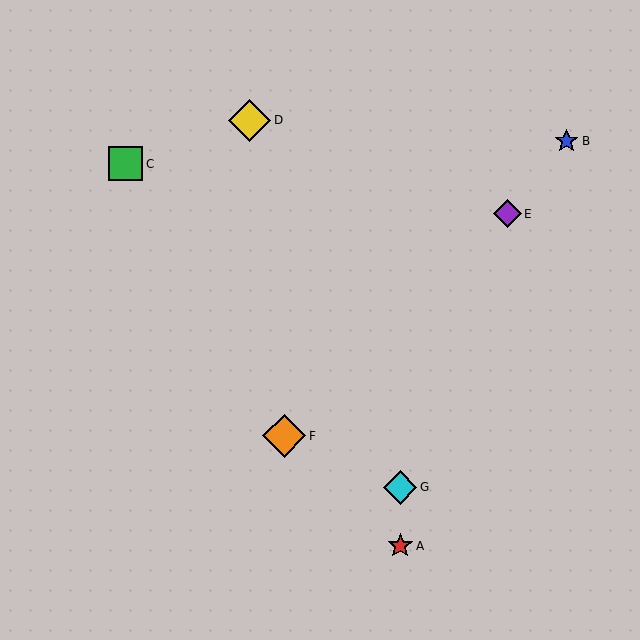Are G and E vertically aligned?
No, G is at x≈400 and E is at x≈507.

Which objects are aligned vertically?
Objects A, G are aligned vertically.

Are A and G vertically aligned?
Yes, both are at x≈400.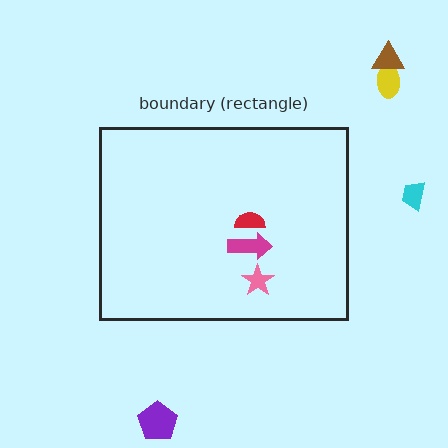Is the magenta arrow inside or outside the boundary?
Inside.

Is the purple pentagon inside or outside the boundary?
Outside.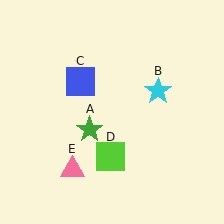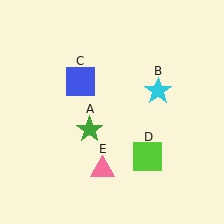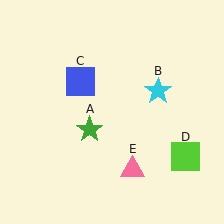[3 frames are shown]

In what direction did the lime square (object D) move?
The lime square (object D) moved right.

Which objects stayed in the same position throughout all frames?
Green star (object A) and cyan star (object B) and blue square (object C) remained stationary.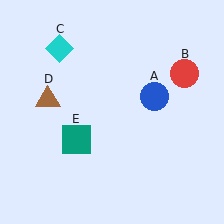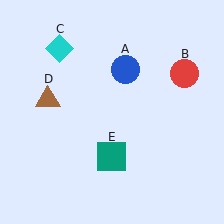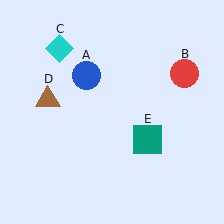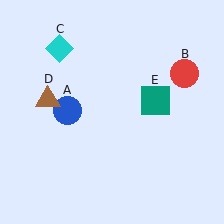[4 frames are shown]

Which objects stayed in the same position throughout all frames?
Red circle (object B) and cyan diamond (object C) and brown triangle (object D) remained stationary.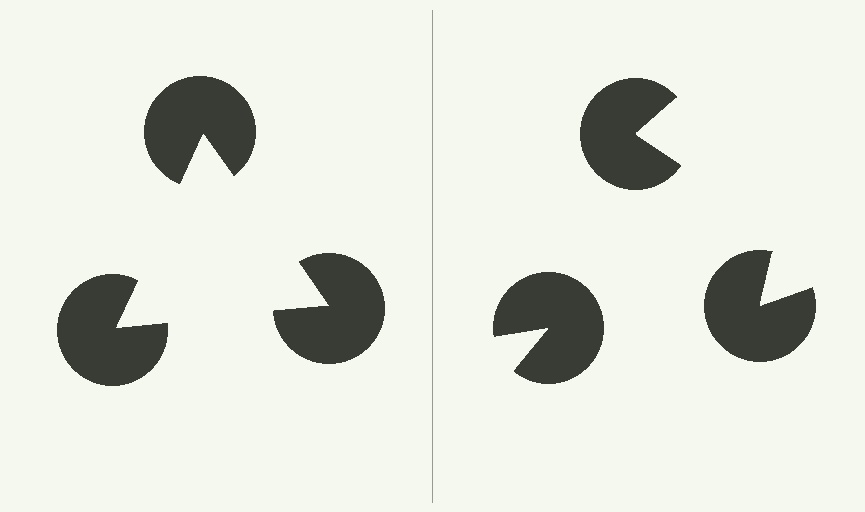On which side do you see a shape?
An illusory triangle appears on the left side. On the right side the wedge cuts are rotated, so no coherent shape forms.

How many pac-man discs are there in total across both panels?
6 — 3 on each side.